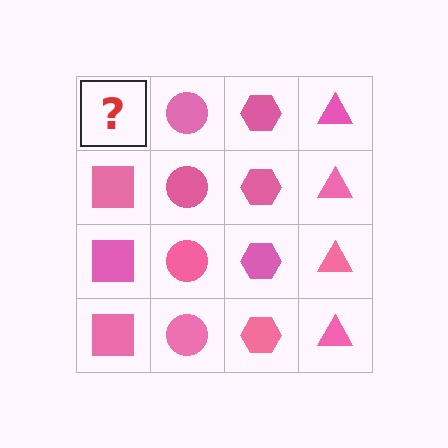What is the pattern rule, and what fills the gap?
The rule is that each column has a consistent shape. The gap should be filled with a pink square.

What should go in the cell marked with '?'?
The missing cell should contain a pink square.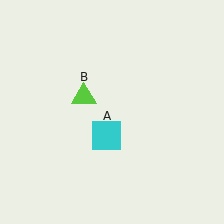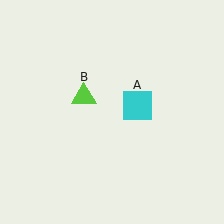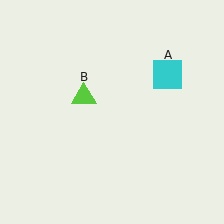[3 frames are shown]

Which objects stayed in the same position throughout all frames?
Lime triangle (object B) remained stationary.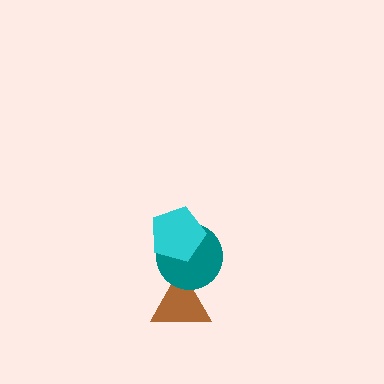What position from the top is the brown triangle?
The brown triangle is 3rd from the top.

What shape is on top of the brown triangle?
The teal circle is on top of the brown triangle.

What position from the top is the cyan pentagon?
The cyan pentagon is 1st from the top.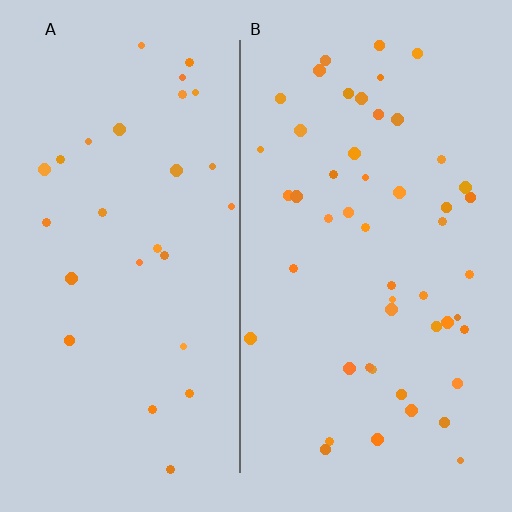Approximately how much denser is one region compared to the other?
Approximately 1.8× — region B over region A.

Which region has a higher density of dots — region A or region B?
B (the right).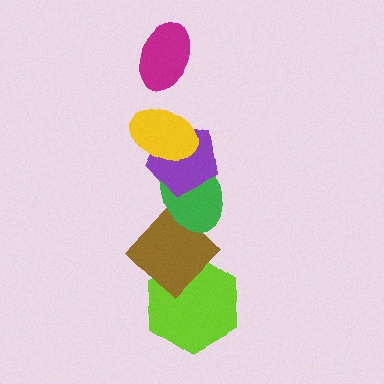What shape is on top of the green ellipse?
The purple pentagon is on top of the green ellipse.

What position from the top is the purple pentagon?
The purple pentagon is 3rd from the top.